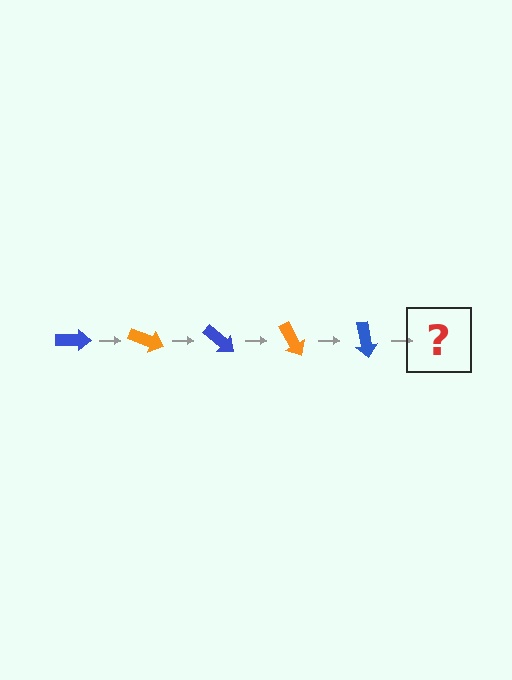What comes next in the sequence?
The next element should be an orange arrow, rotated 100 degrees from the start.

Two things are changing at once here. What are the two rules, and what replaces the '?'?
The two rules are that it rotates 20 degrees each step and the color cycles through blue and orange. The '?' should be an orange arrow, rotated 100 degrees from the start.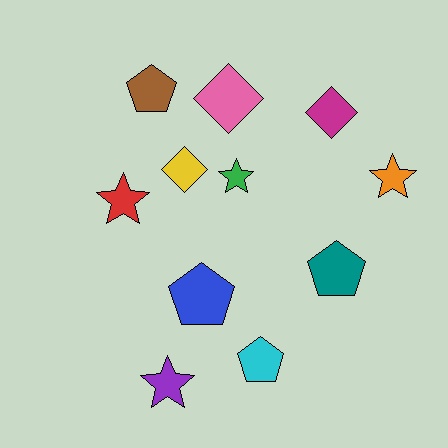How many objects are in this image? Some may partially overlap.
There are 11 objects.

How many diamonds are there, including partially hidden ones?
There are 3 diamonds.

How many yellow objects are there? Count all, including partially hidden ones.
There is 1 yellow object.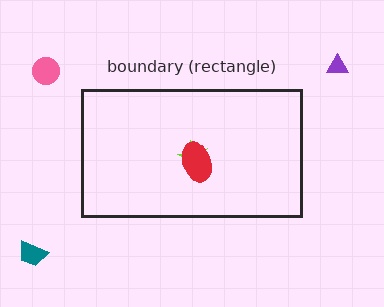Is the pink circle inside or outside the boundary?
Outside.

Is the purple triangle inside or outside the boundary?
Outside.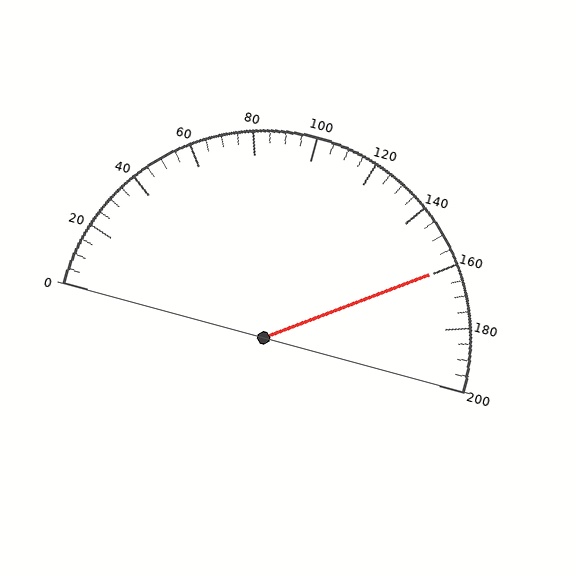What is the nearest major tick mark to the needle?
The nearest major tick mark is 160.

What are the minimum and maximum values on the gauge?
The gauge ranges from 0 to 200.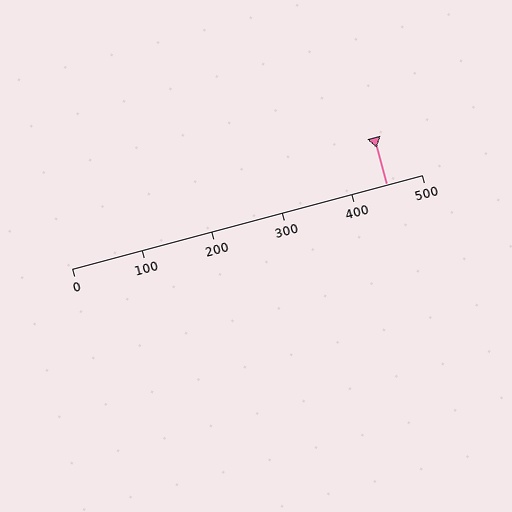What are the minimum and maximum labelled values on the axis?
The axis runs from 0 to 500.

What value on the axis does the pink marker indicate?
The marker indicates approximately 450.